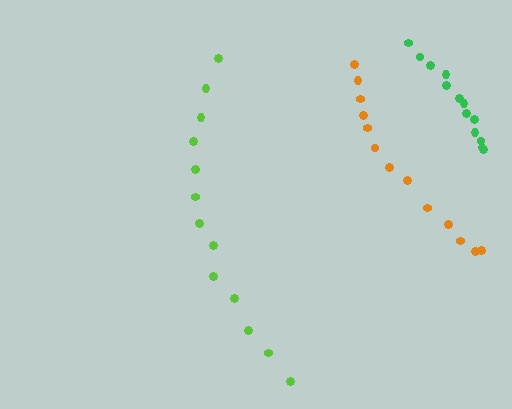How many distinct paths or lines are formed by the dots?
There are 3 distinct paths.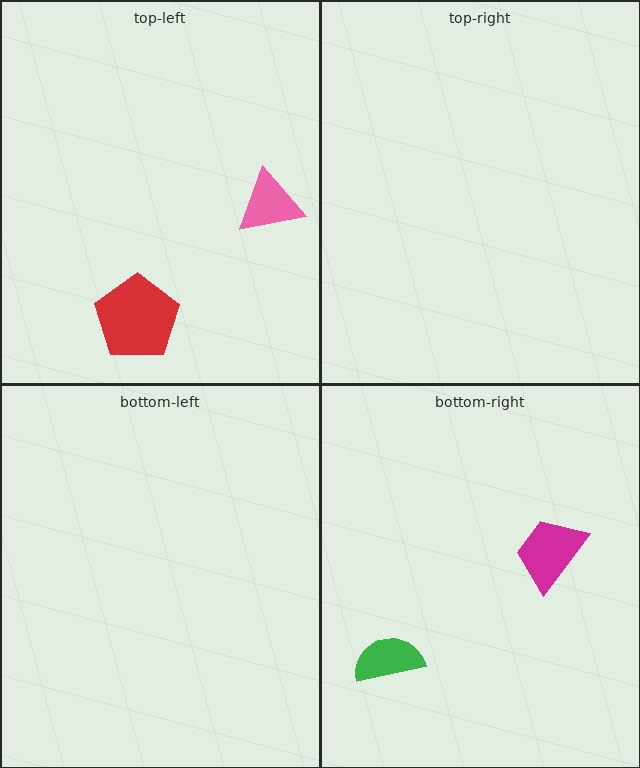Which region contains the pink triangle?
The top-left region.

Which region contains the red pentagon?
The top-left region.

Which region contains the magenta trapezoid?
The bottom-right region.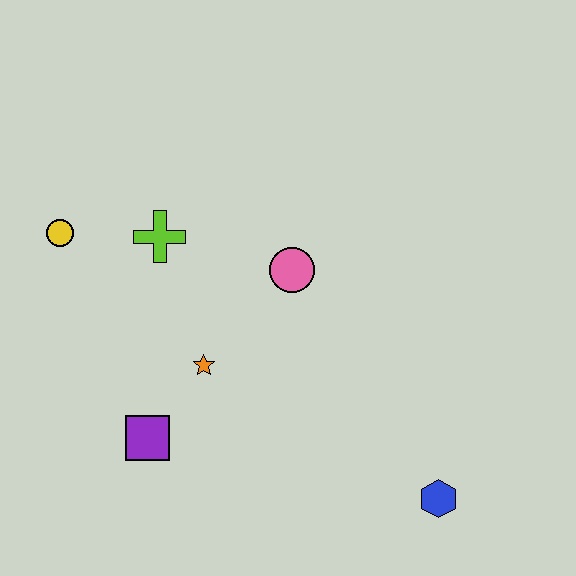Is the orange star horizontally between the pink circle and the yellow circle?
Yes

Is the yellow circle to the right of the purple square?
No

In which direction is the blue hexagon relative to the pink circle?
The blue hexagon is below the pink circle.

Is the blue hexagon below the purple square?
Yes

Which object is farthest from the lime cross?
The blue hexagon is farthest from the lime cross.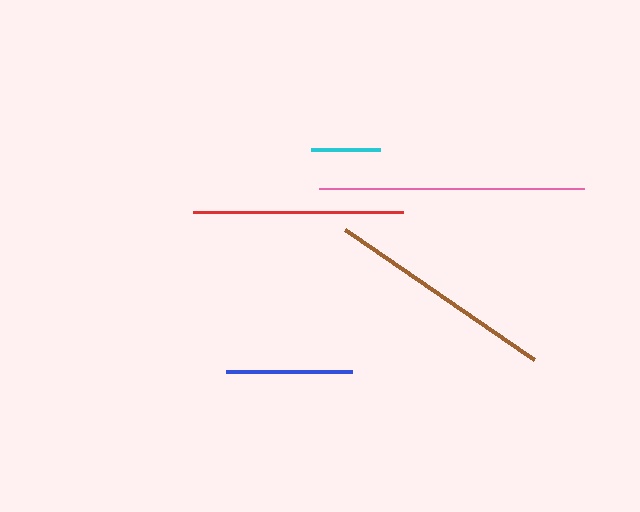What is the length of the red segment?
The red segment is approximately 209 pixels long.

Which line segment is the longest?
The pink line is the longest at approximately 265 pixels.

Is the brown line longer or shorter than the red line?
The brown line is longer than the red line.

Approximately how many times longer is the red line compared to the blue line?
The red line is approximately 1.7 times the length of the blue line.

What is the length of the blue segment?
The blue segment is approximately 126 pixels long.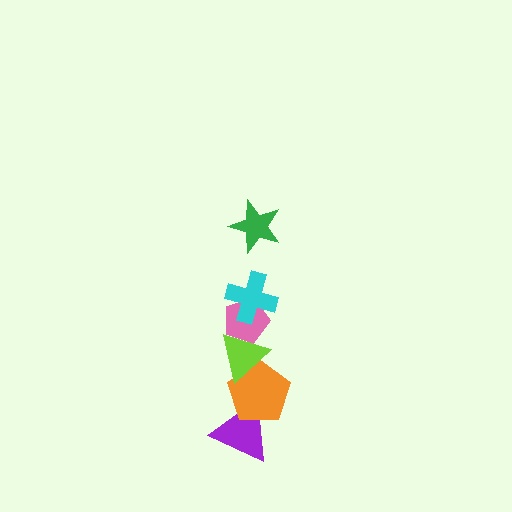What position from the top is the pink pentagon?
The pink pentagon is 3rd from the top.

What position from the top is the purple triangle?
The purple triangle is 6th from the top.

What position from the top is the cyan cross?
The cyan cross is 2nd from the top.